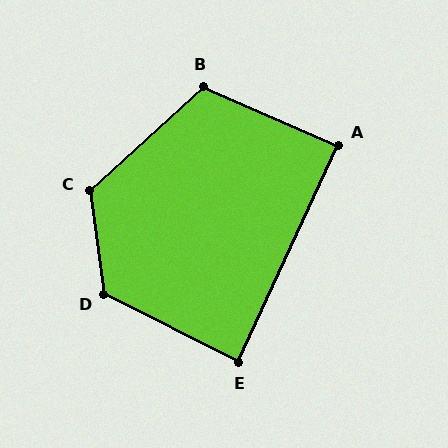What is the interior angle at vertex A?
Approximately 89 degrees (approximately right).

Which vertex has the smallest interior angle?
E, at approximately 88 degrees.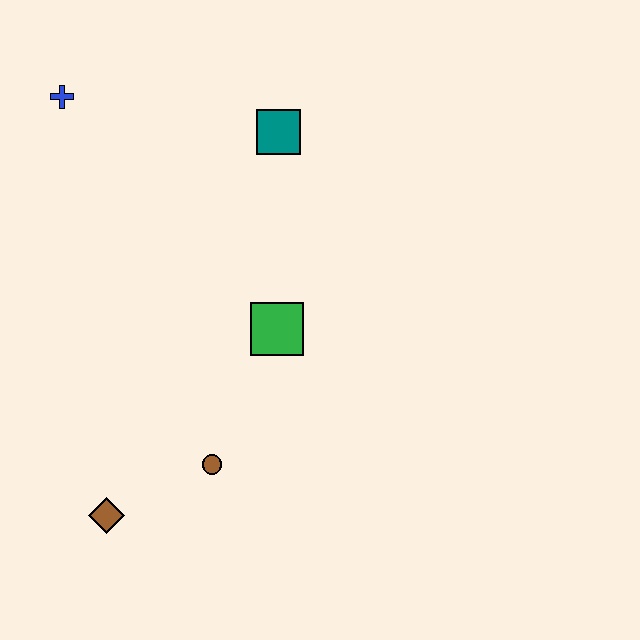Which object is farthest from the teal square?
The brown diamond is farthest from the teal square.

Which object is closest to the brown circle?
The brown diamond is closest to the brown circle.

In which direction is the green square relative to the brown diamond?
The green square is above the brown diamond.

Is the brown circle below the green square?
Yes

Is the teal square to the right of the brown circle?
Yes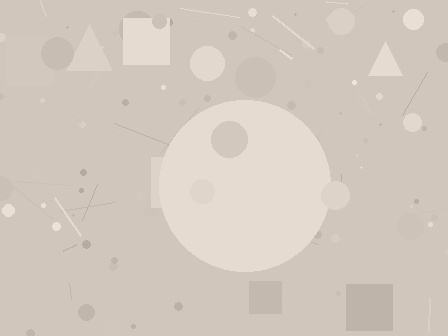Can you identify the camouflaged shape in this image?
The camouflaged shape is a circle.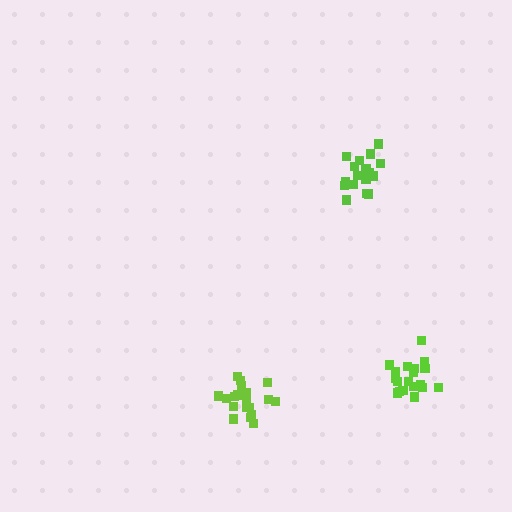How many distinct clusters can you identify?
There are 3 distinct clusters.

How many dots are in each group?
Group 1: 19 dots, Group 2: 19 dots, Group 3: 19 dots (57 total).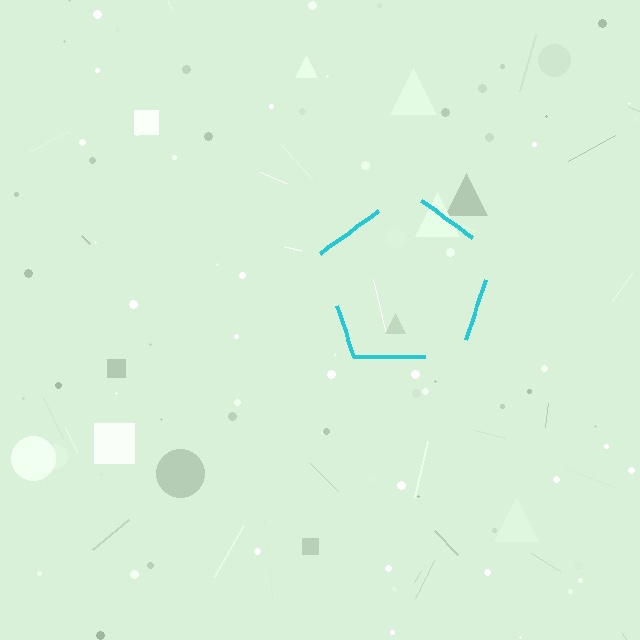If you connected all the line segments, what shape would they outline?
They would outline a pentagon.